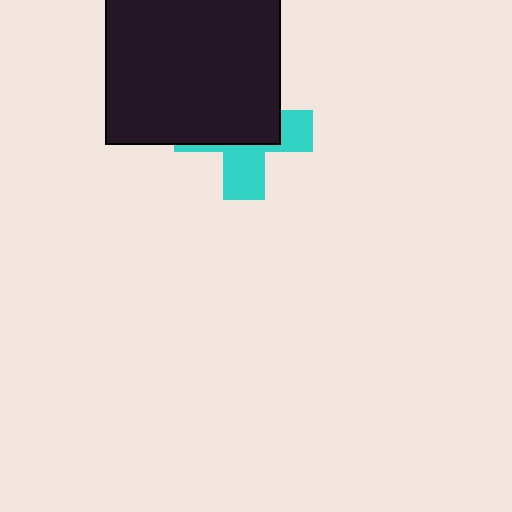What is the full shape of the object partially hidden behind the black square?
The partially hidden object is a cyan cross.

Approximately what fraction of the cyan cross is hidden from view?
Roughly 60% of the cyan cross is hidden behind the black square.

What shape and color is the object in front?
The object in front is a black square.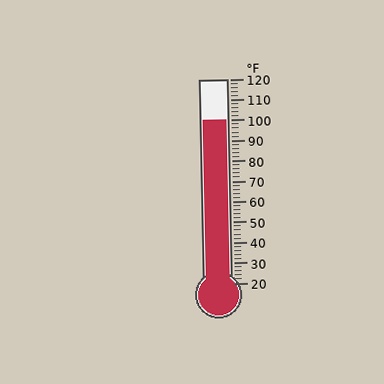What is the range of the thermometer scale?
The thermometer scale ranges from 20°F to 120°F.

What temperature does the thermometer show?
The thermometer shows approximately 100°F.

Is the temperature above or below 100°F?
The temperature is at 100°F.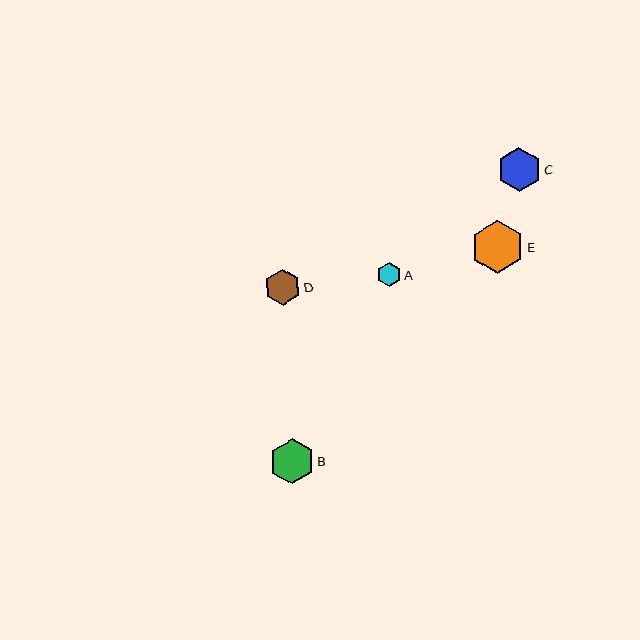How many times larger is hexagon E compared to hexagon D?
Hexagon E is approximately 1.5 times the size of hexagon D.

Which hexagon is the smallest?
Hexagon A is the smallest with a size of approximately 24 pixels.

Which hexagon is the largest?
Hexagon E is the largest with a size of approximately 53 pixels.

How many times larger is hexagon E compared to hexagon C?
Hexagon E is approximately 1.2 times the size of hexagon C.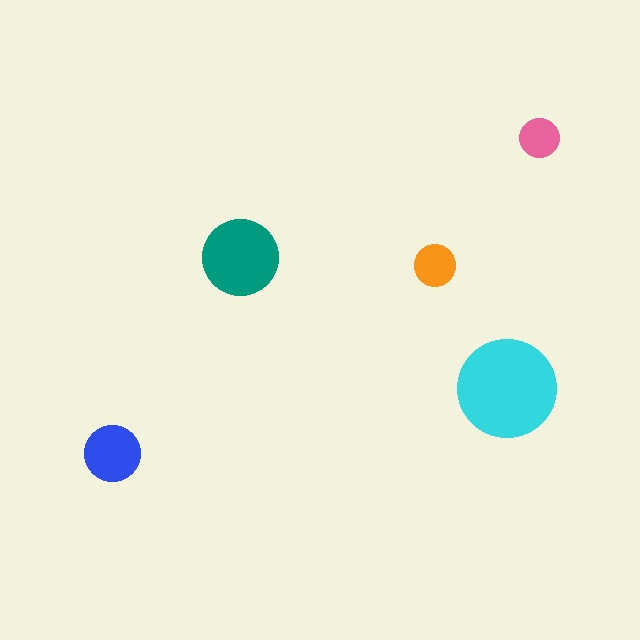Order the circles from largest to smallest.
the cyan one, the teal one, the blue one, the orange one, the pink one.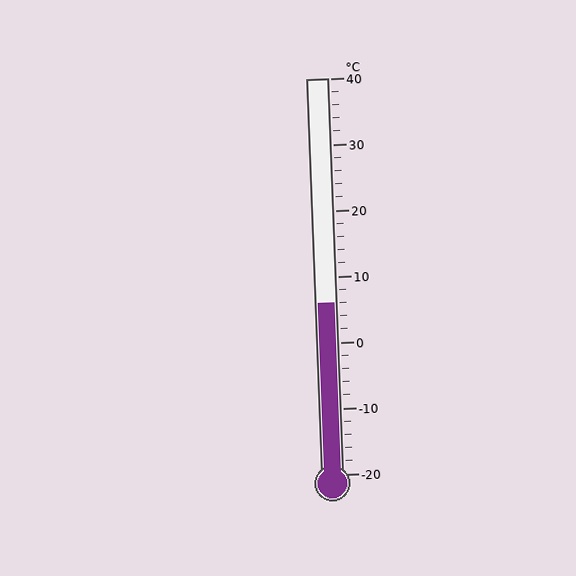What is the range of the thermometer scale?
The thermometer scale ranges from -20°C to 40°C.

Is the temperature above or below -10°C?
The temperature is above -10°C.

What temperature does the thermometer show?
The thermometer shows approximately 6°C.